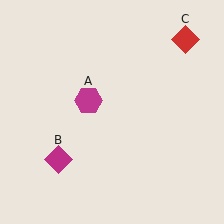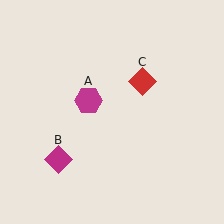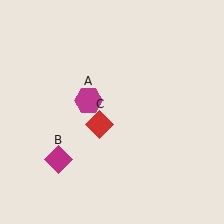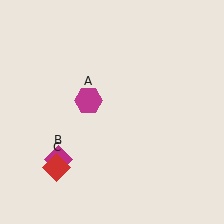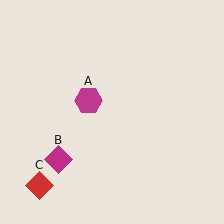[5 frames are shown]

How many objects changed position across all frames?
1 object changed position: red diamond (object C).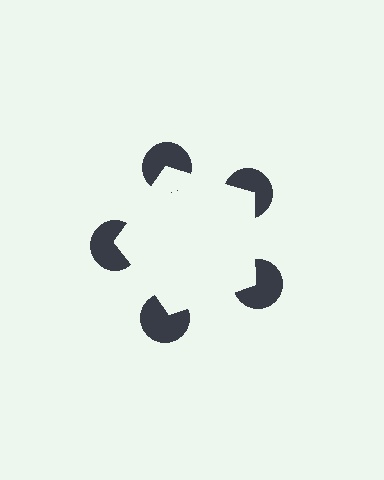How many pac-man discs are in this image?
There are 5 — one at each vertex of the illusory pentagon.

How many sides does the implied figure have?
5 sides.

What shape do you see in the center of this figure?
An illusory pentagon — its edges are inferred from the aligned wedge cuts in the pac-man discs, not physically drawn.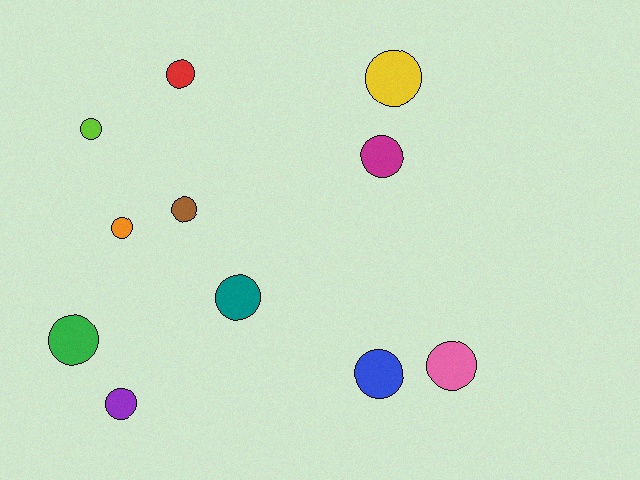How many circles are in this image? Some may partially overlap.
There are 11 circles.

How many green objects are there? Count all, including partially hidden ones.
There is 1 green object.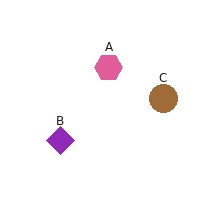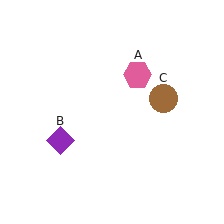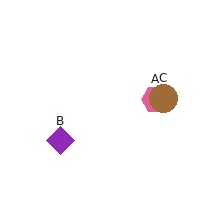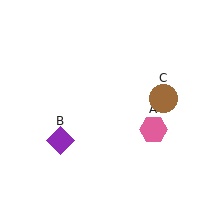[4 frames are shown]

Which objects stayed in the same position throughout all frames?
Purple diamond (object B) and brown circle (object C) remained stationary.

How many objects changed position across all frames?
1 object changed position: pink hexagon (object A).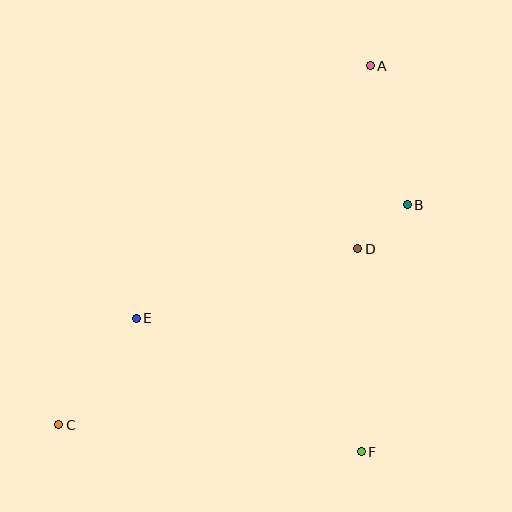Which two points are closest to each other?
Points B and D are closest to each other.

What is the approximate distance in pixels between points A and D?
The distance between A and D is approximately 183 pixels.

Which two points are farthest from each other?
Points A and C are farthest from each other.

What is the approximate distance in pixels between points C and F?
The distance between C and F is approximately 304 pixels.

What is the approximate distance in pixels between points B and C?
The distance between B and C is approximately 412 pixels.